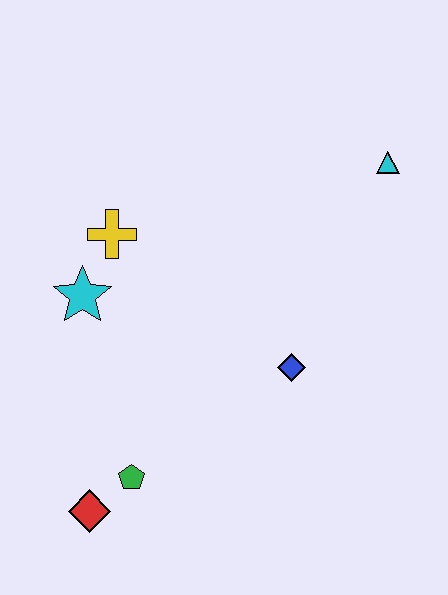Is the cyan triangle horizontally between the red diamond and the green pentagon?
No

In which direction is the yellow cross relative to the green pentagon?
The yellow cross is above the green pentagon.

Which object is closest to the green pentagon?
The red diamond is closest to the green pentagon.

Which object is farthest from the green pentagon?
The cyan triangle is farthest from the green pentagon.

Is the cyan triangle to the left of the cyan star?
No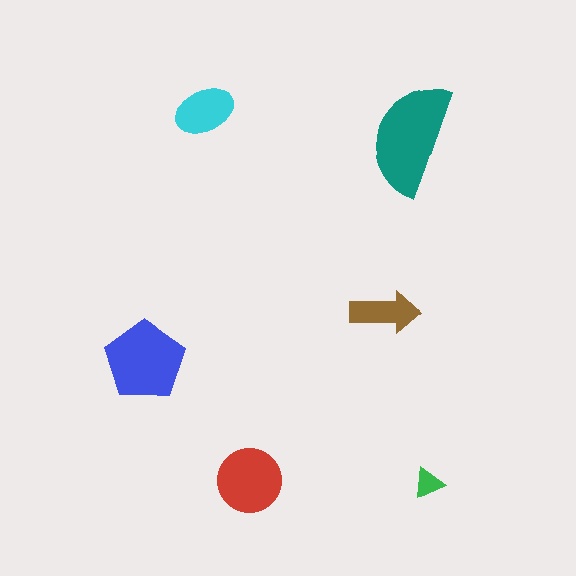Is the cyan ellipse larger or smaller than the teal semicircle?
Smaller.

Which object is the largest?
The teal semicircle.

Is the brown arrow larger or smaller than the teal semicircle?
Smaller.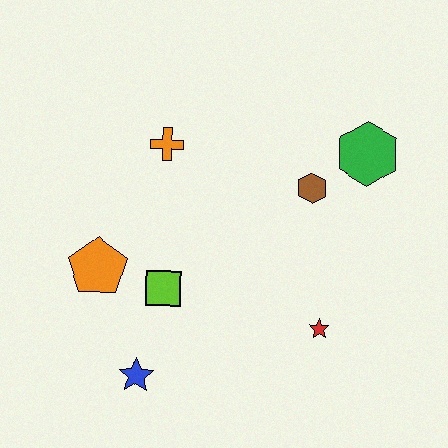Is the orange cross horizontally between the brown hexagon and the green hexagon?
No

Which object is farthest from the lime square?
The green hexagon is farthest from the lime square.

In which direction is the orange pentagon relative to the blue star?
The orange pentagon is above the blue star.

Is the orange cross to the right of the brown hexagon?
No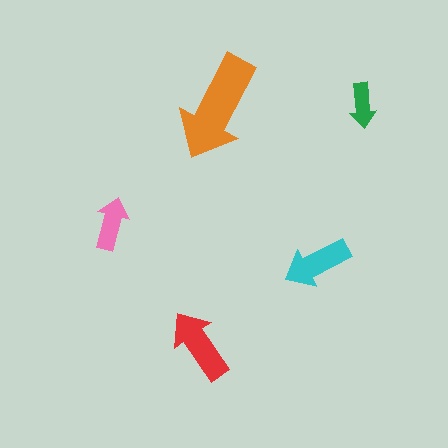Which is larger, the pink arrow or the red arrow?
The red one.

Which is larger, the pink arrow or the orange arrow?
The orange one.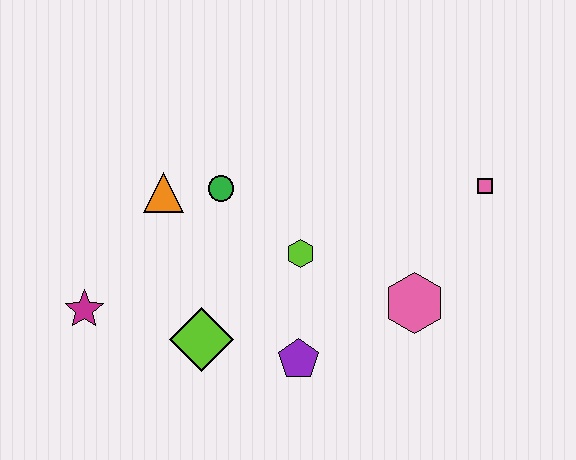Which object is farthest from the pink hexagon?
The magenta star is farthest from the pink hexagon.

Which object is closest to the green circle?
The orange triangle is closest to the green circle.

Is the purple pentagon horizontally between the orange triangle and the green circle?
No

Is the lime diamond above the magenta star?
No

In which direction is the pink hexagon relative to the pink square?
The pink hexagon is below the pink square.